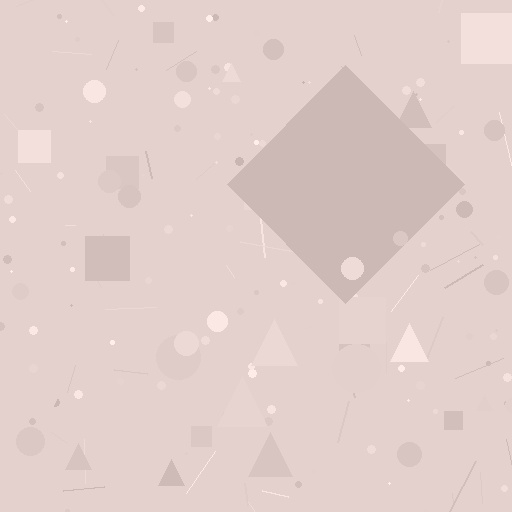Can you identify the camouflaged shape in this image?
The camouflaged shape is a diamond.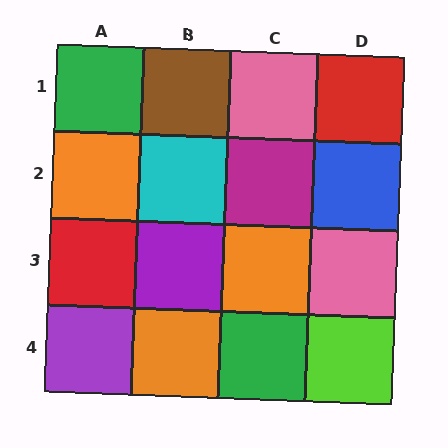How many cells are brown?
1 cell is brown.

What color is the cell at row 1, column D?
Red.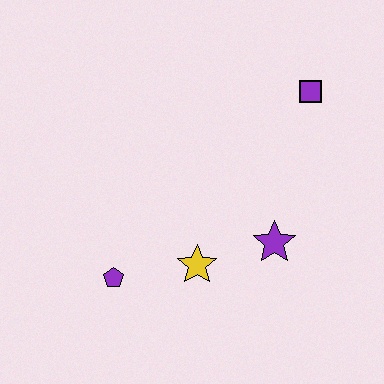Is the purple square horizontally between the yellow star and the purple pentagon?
No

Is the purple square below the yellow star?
No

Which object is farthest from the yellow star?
The purple square is farthest from the yellow star.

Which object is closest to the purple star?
The yellow star is closest to the purple star.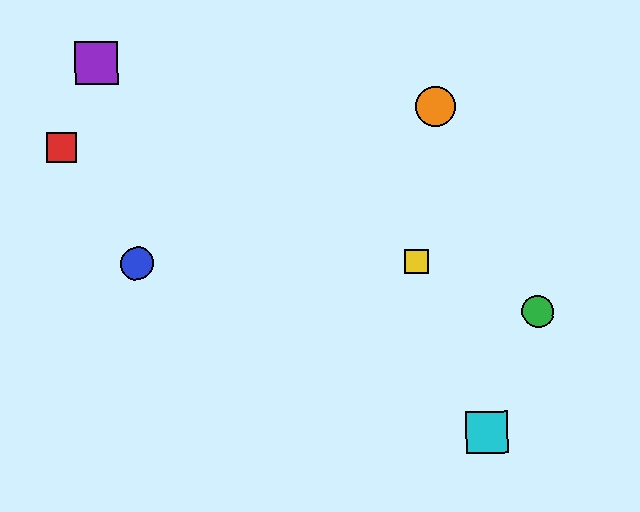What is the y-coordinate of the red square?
The red square is at y≈147.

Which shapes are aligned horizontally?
The blue circle, the yellow square are aligned horizontally.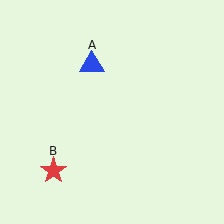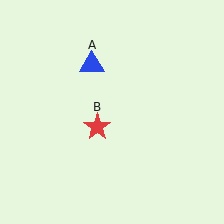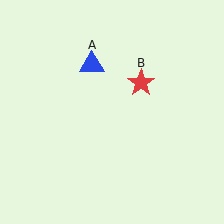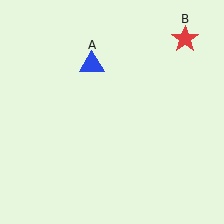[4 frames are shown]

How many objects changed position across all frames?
1 object changed position: red star (object B).